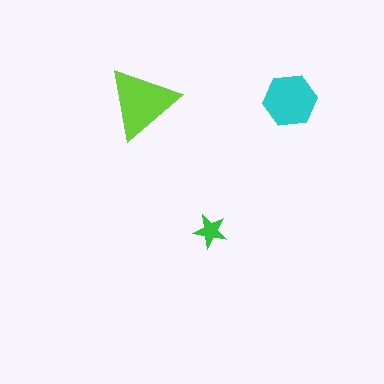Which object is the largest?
The lime triangle.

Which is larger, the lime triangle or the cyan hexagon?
The lime triangle.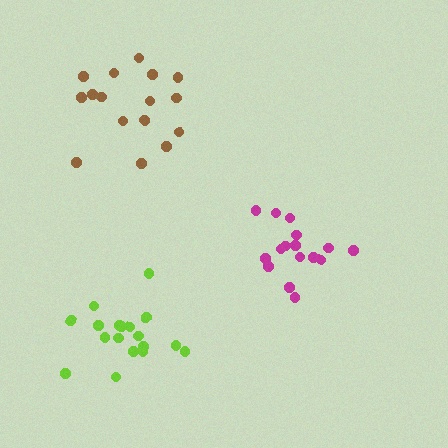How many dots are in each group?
Group 1: 18 dots, Group 2: 17 dots, Group 3: 16 dots (51 total).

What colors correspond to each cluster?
The clusters are colored: lime, brown, magenta.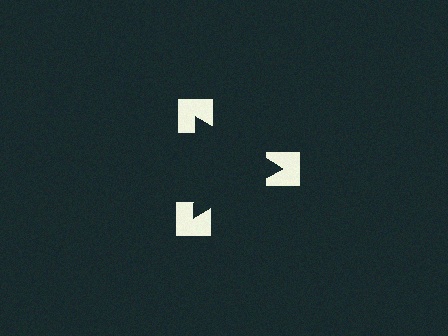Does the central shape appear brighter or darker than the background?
It typically appears slightly darker than the background, even though no actual brightness change is drawn.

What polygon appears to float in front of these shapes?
An illusory triangle — its edges are inferred from the aligned wedge cuts in the notched squares, not physically drawn.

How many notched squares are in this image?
There are 3 — one at each vertex of the illusory triangle.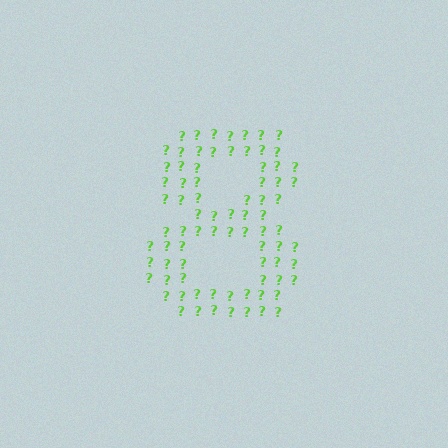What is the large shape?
The large shape is the digit 8.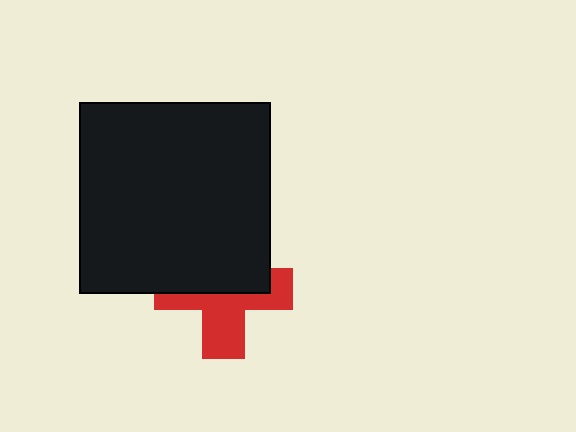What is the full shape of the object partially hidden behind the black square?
The partially hidden object is a red cross.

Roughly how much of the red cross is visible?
About half of it is visible (roughly 49%).